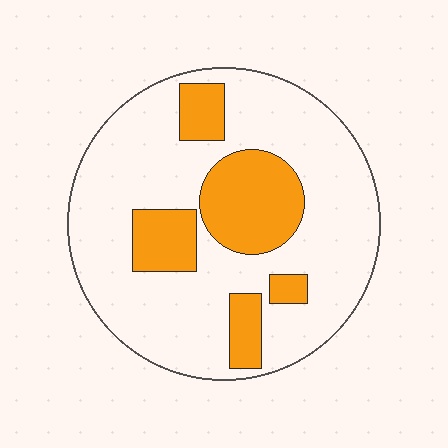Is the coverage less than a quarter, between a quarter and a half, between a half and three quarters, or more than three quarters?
Less than a quarter.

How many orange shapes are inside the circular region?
5.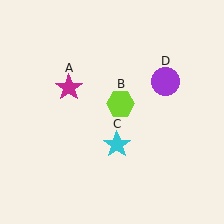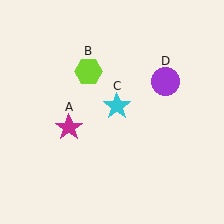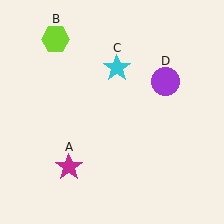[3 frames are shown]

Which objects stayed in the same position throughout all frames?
Purple circle (object D) remained stationary.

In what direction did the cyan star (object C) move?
The cyan star (object C) moved up.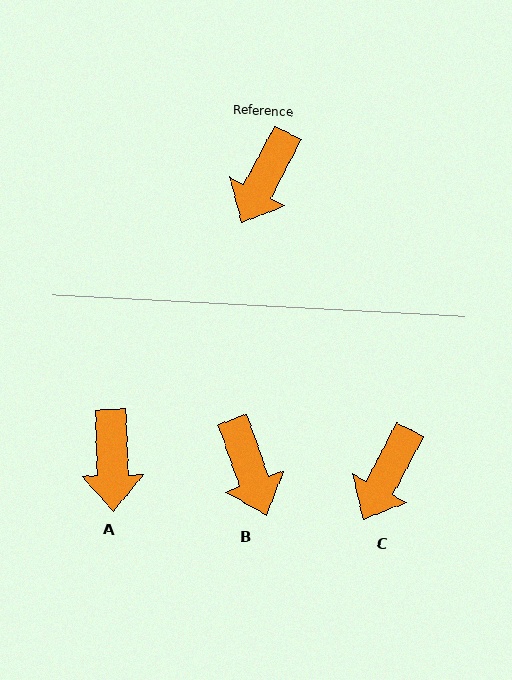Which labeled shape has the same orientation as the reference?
C.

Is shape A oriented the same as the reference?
No, it is off by about 29 degrees.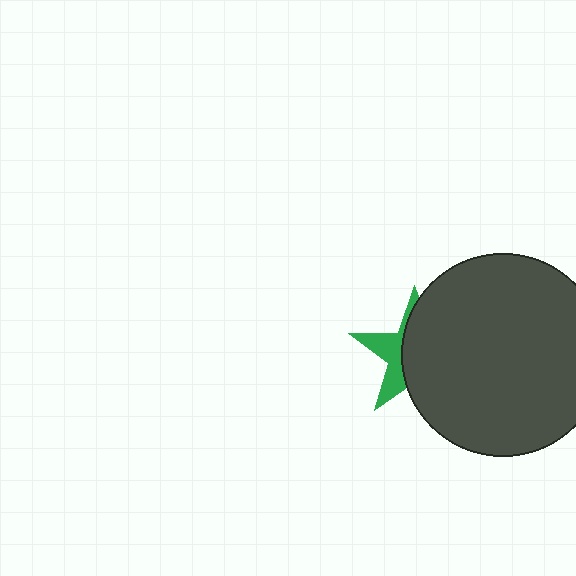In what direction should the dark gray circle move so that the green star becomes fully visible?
The dark gray circle should move right. That is the shortest direction to clear the overlap and leave the green star fully visible.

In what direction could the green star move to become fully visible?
The green star could move left. That would shift it out from behind the dark gray circle entirely.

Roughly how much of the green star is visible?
A small part of it is visible (roughly 36%).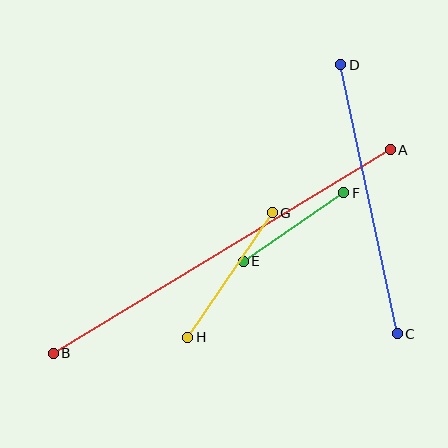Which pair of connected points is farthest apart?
Points A and B are farthest apart.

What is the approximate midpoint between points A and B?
The midpoint is at approximately (222, 252) pixels.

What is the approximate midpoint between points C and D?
The midpoint is at approximately (369, 199) pixels.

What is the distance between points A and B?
The distance is approximately 394 pixels.